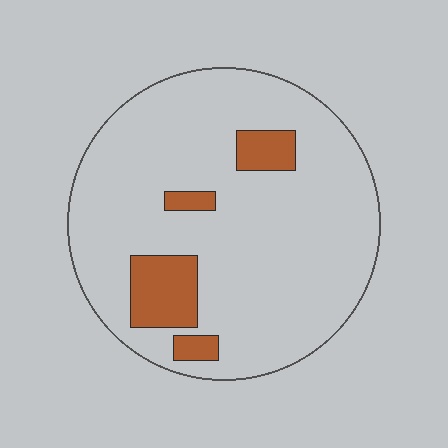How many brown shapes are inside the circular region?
4.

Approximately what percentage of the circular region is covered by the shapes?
Approximately 10%.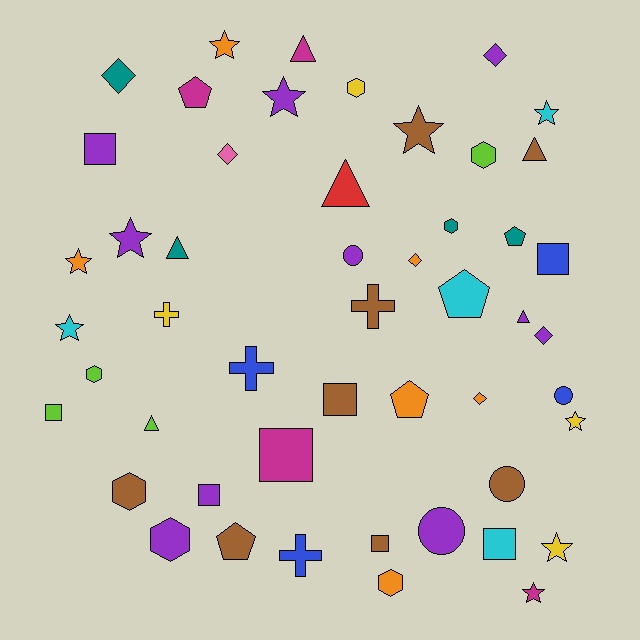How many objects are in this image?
There are 50 objects.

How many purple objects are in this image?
There are 10 purple objects.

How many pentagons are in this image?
There are 5 pentagons.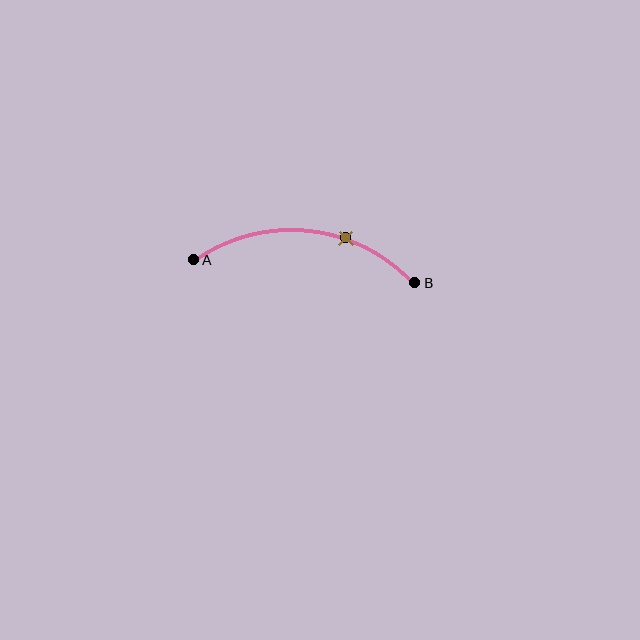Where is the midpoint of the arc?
The arc midpoint is the point on the curve farthest from the straight line joining A and B. It sits above that line.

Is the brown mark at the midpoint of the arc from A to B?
No. The brown mark lies on the arc but is closer to endpoint B. The arc midpoint would be at the point on the curve equidistant along the arc from both A and B.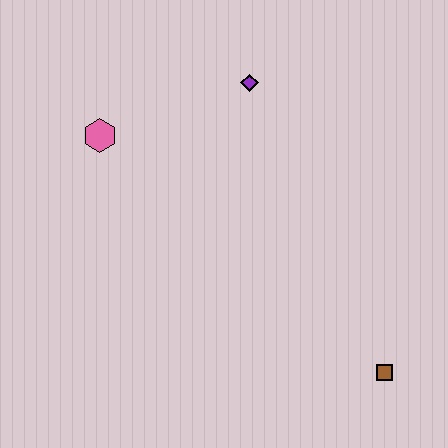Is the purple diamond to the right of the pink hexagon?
Yes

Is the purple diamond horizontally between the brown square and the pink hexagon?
Yes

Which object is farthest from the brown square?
The pink hexagon is farthest from the brown square.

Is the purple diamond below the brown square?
No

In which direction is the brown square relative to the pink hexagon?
The brown square is to the right of the pink hexagon.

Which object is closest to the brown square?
The purple diamond is closest to the brown square.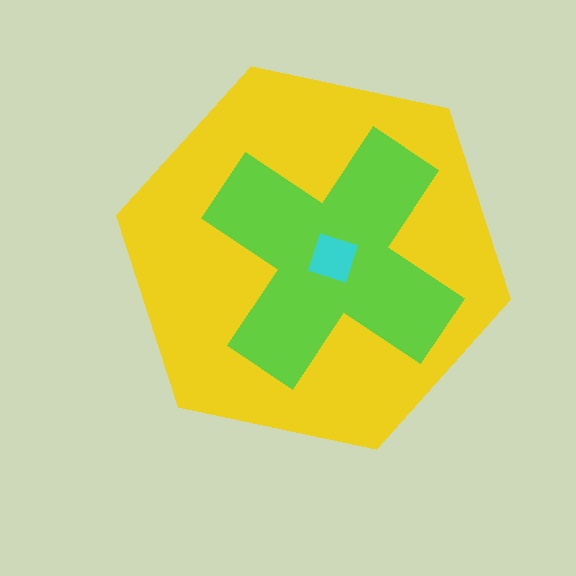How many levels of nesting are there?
3.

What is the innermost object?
The cyan diamond.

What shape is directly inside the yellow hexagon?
The lime cross.